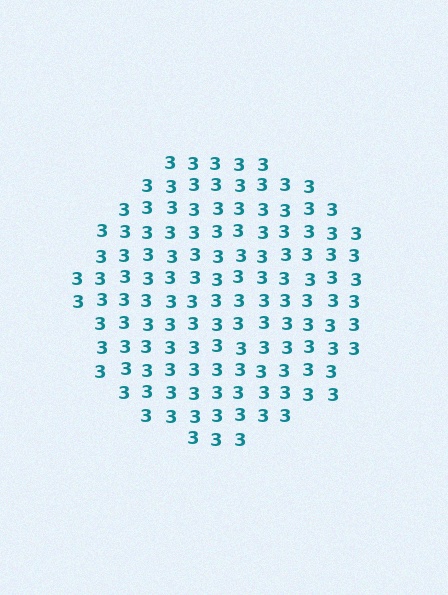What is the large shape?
The large shape is a circle.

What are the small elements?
The small elements are digit 3's.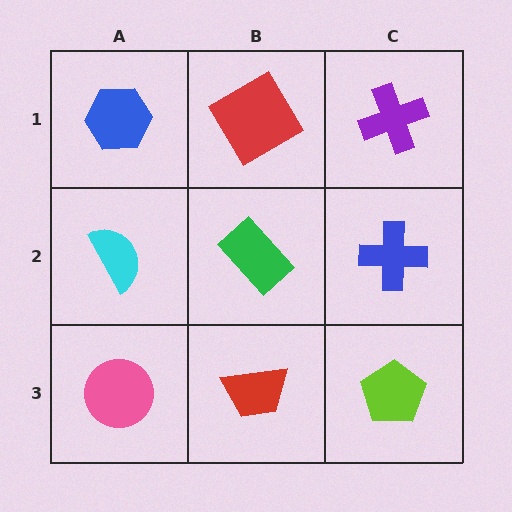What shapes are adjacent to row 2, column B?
A red diamond (row 1, column B), a red trapezoid (row 3, column B), a cyan semicircle (row 2, column A), a blue cross (row 2, column C).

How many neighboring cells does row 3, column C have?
2.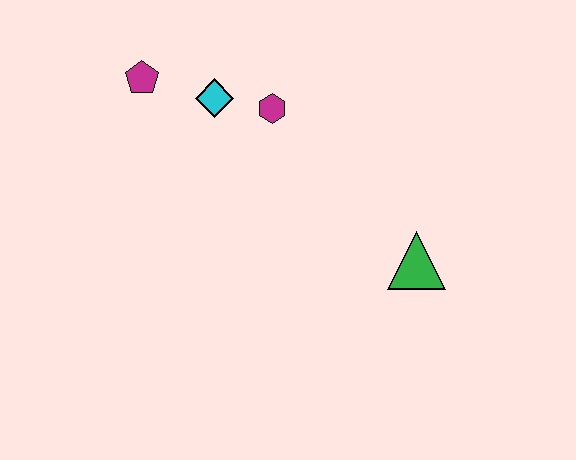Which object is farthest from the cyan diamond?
The green triangle is farthest from the cyan diamond.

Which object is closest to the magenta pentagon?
The cyan diamond is closest to the magenta pentagon.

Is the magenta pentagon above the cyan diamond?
Yes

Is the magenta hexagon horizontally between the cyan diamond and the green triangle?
Yes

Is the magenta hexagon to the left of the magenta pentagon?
No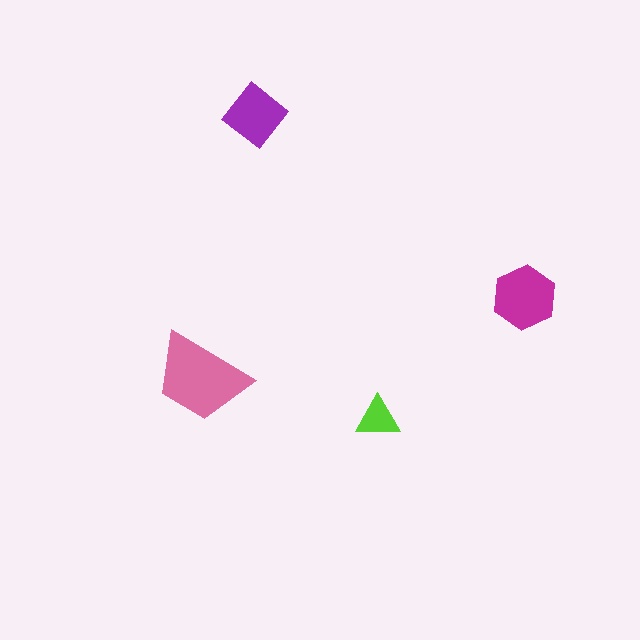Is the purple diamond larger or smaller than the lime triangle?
Larger.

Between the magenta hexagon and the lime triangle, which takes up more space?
The magenta hexagon.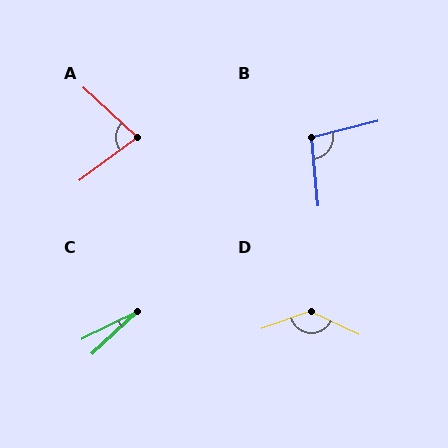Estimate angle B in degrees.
Approximately 99 degrees.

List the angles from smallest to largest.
C (17°), A (80°), B (99°), D (136°).